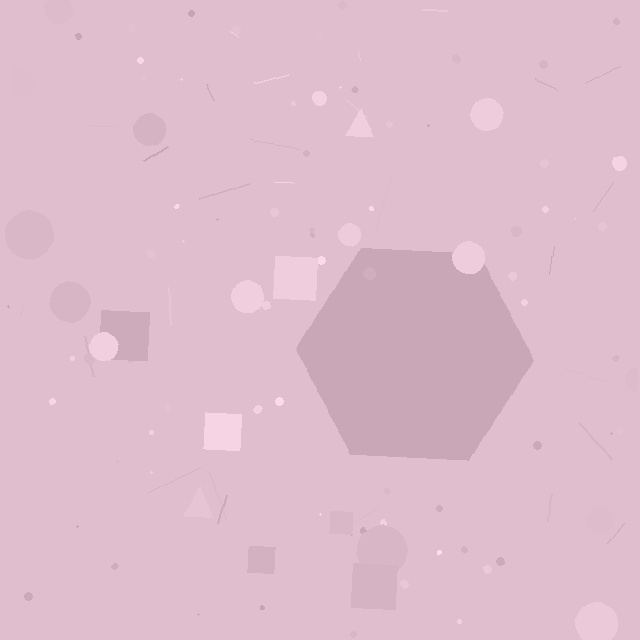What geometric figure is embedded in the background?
A hexagon is embedded in the background.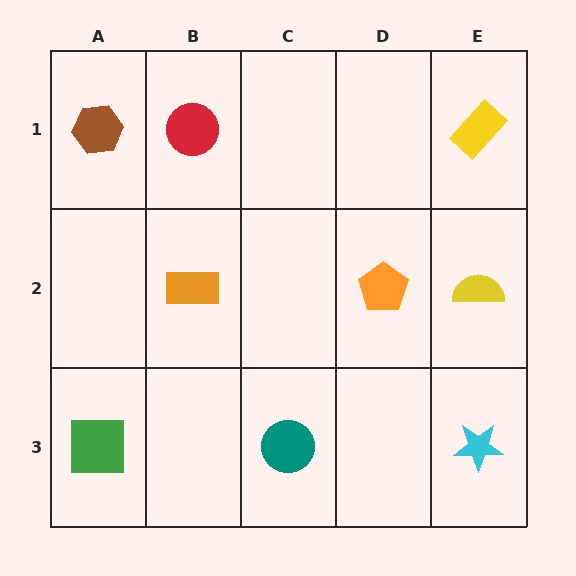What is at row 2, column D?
An orange pentagon.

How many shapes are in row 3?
3 shapes.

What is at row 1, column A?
A brown hexagon.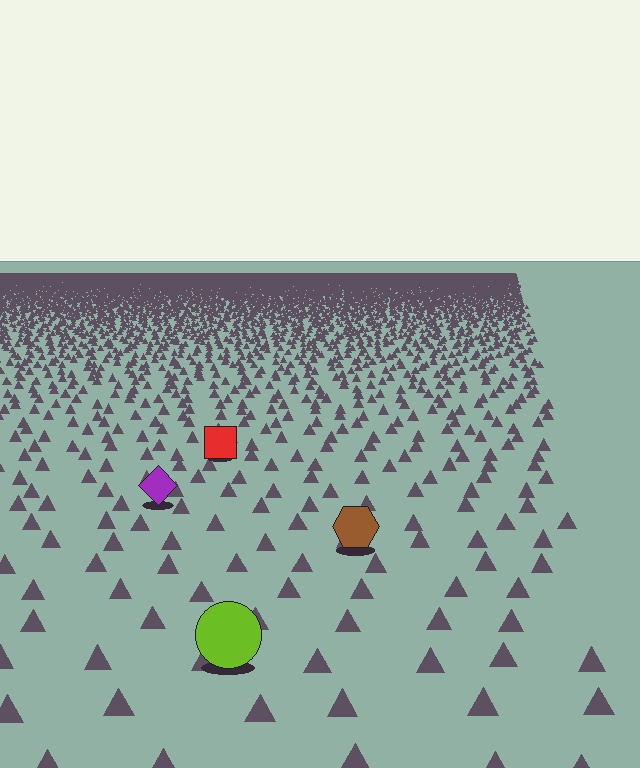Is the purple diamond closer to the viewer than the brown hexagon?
No. The brown hexagon is closer — you can tell from the texture gradient: the ground texture is coarser near it.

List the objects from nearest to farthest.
From nearest to farthest: the lime circle, the brown hexagon, the purple diamond, the red square.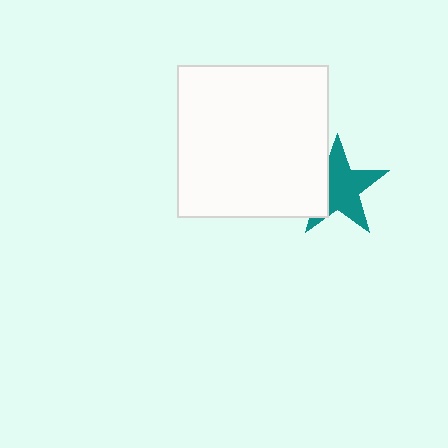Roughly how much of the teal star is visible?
Most of it is visible (roughly 69%).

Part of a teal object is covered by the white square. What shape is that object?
It is a star.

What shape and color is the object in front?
The object in front is a white square.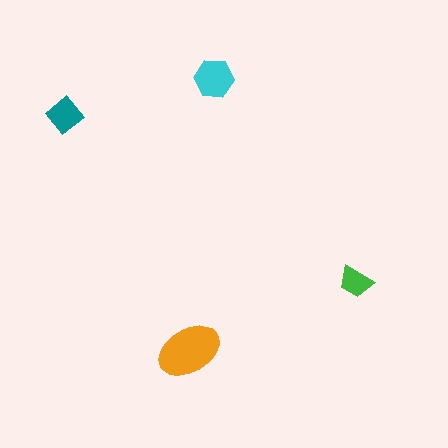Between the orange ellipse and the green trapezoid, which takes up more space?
The orange ellipse.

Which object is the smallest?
The green trapezoid.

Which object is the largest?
The orange ellipse.